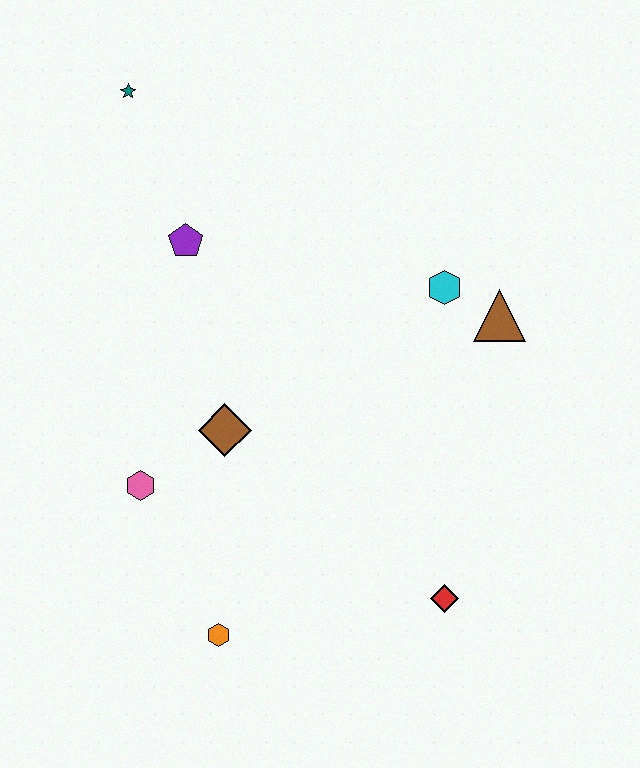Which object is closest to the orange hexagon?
The pink hexagon is closest to the orange hexagon.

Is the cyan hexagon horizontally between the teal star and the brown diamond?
No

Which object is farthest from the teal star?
The red diamond is farthest from the teal star.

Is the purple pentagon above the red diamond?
Yes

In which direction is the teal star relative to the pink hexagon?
The teal star is above the pink hexagon.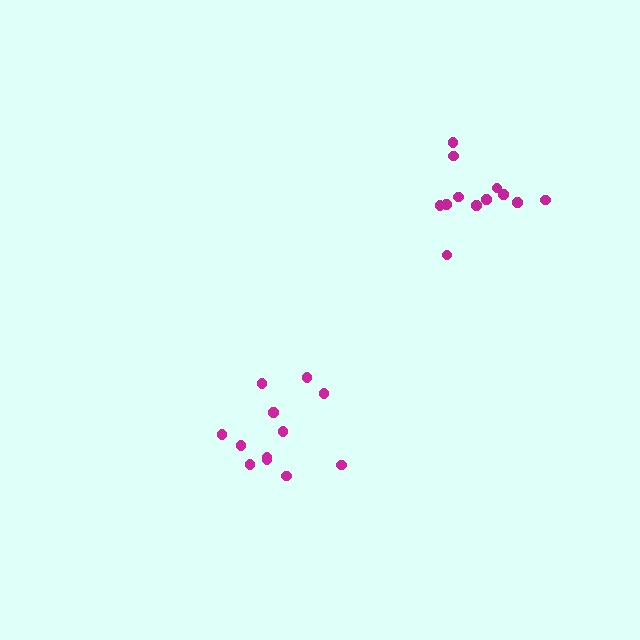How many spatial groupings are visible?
There are 2 spatial groupings.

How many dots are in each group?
Group 1: 12 dots, Group 2: 12 dots (24 total).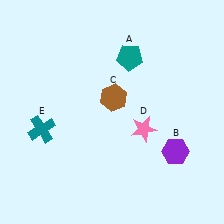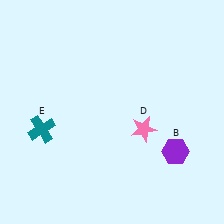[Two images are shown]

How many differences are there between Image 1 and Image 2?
There are 2 differences between the two images.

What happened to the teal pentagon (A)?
The teal pentagon (A) was removed in Image 2. It was in the top-right area of Image 1.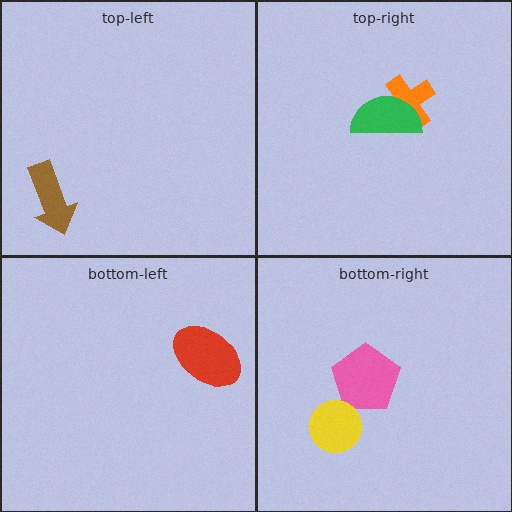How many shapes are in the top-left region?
1.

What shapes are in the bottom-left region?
The red ellipse.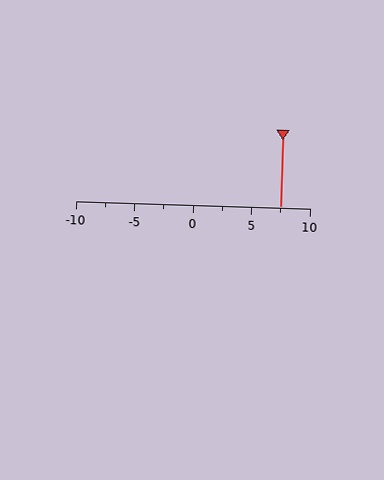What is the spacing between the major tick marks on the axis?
The major ticks are spaced 5 apart.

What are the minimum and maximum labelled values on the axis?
The axis runs from -10 to 10.